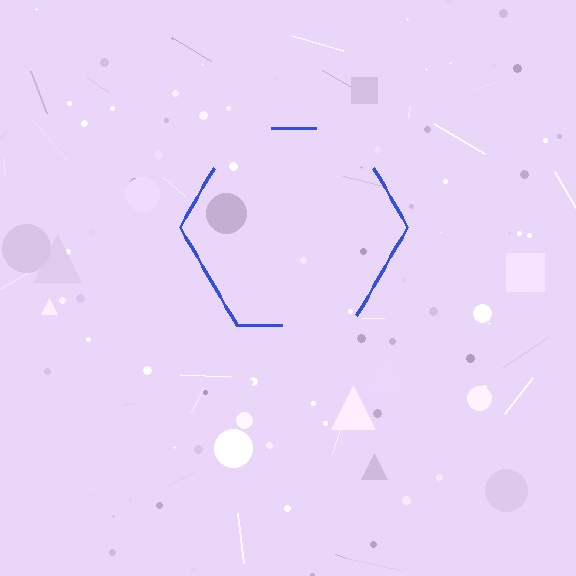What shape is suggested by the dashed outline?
The dashed outline suggests a hexagon.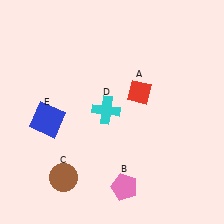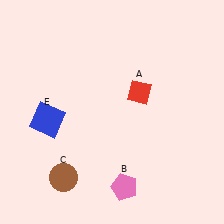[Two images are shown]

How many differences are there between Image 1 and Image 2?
There is 1 difference between the two images.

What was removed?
The cyan cross (D) was removed in Image 2.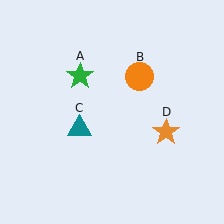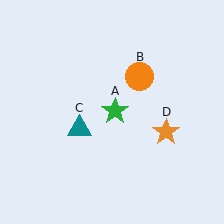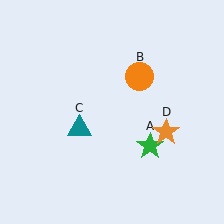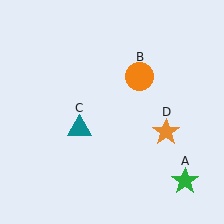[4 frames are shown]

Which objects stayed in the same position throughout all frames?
Orange circle (object B) and teal triangle (object C) and orange star (object D) remained stationary.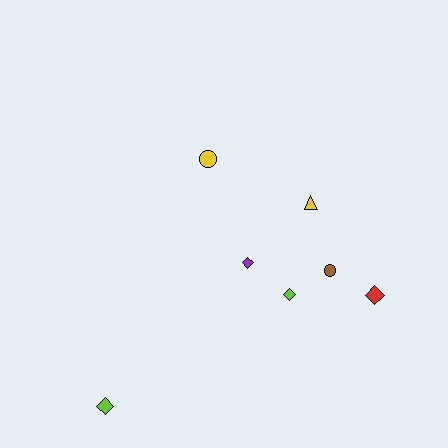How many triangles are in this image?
There is 1 triangle.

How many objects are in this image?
There are 7 objects.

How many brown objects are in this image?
There is 1 brown object.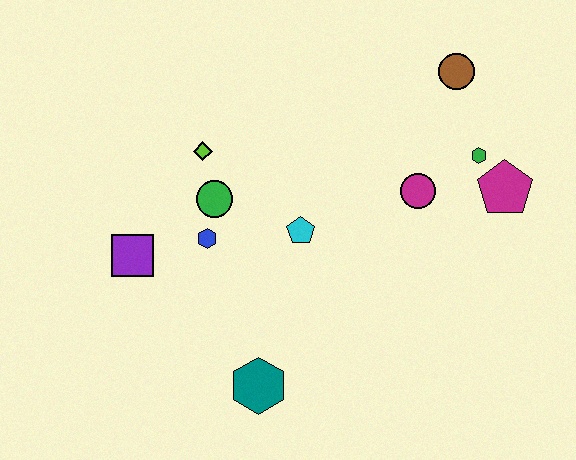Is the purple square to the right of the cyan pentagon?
No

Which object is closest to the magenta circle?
The green hexagon is closest to the magenta circle.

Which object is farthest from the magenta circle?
The purple square is farthest from the magenta circle.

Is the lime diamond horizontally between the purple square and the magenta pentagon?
Yes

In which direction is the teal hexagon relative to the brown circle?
The teal hexagon is below the brown circle.